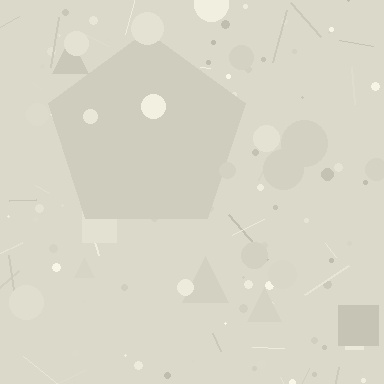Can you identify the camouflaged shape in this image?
The camouflaged shape is a pentagon.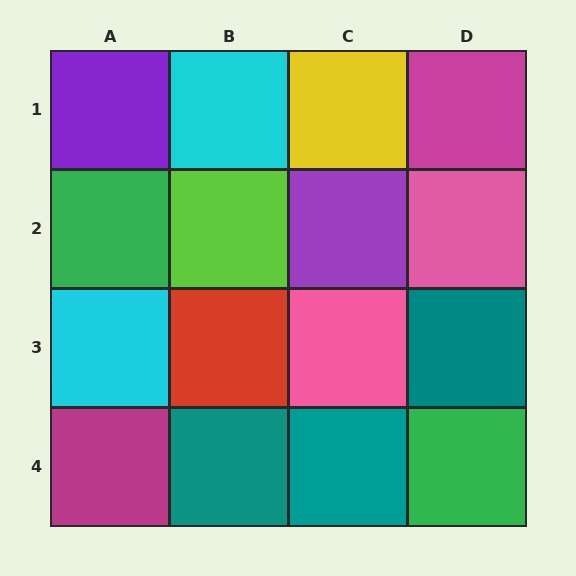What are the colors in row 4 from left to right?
Magenta, teal, teal, green.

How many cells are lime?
1 cell is lime.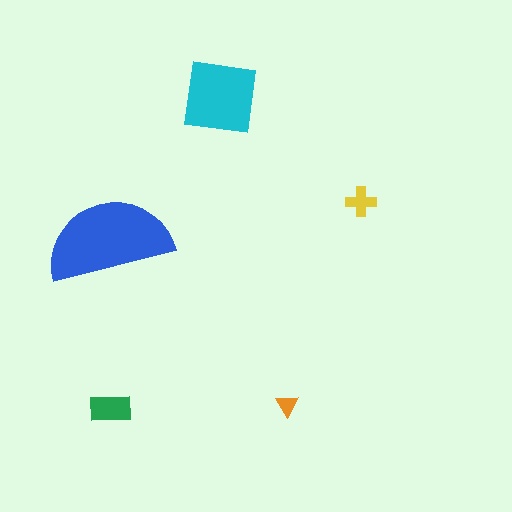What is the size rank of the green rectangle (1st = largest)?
3rd.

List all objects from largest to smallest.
The blue semicircle, the cyan square, the green rectangle, the yellow cross, the orange triangle.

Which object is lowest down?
The green rectangle is bottommost.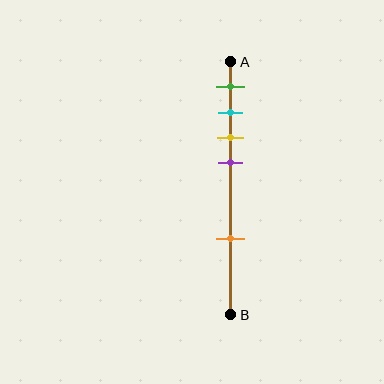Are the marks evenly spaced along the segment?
No, the marks are not evenly spaced.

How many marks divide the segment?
There are 5 marks dividing the segment.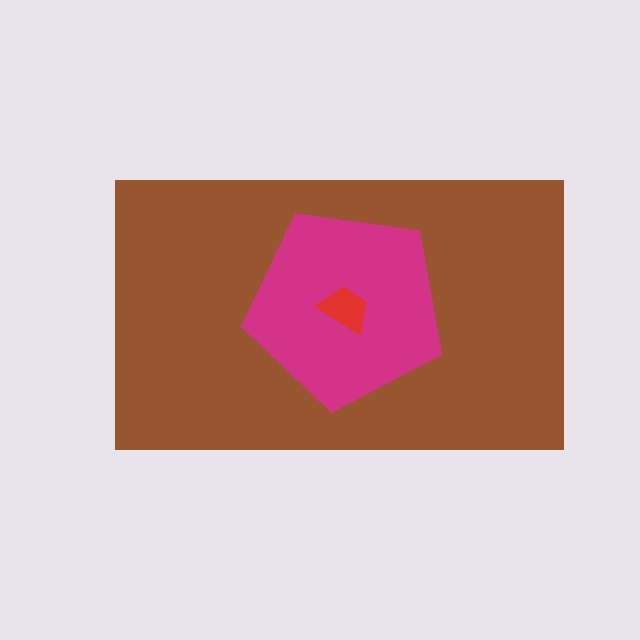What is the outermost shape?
The brown rectangle.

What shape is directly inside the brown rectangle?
The magenta pentagon.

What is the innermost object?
The red trapezoid.